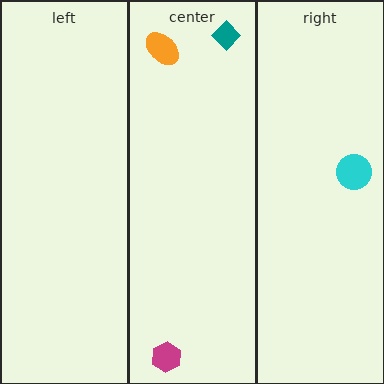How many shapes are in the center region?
3.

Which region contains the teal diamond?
The center region.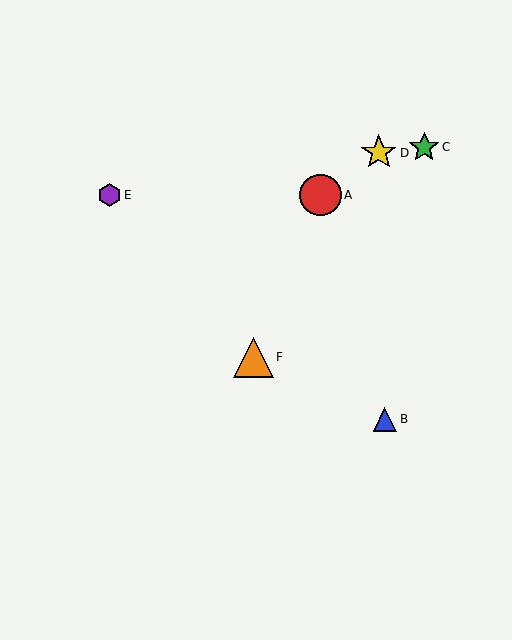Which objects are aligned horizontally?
Objects A, E are aligned horizontally.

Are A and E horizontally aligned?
Yes, both are at y≈195.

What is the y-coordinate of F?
Object F is at y≈358.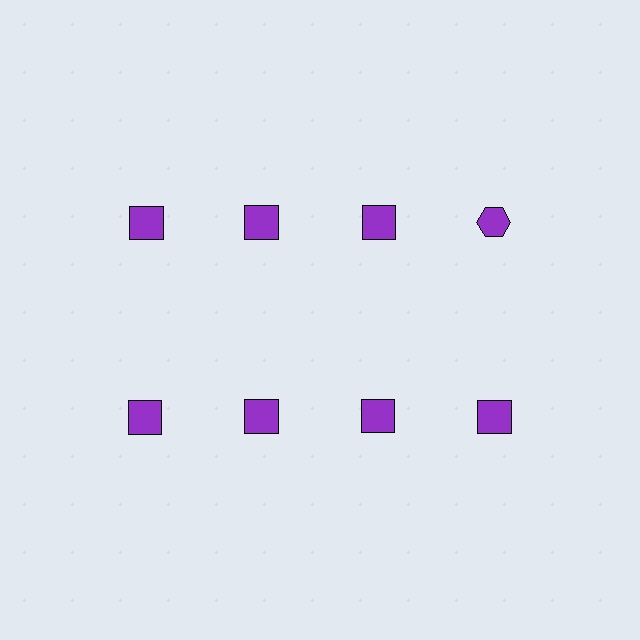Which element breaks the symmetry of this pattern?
The purple hexagon in the top row, second from right column breaks the symmetry. All other shapes are purple squares.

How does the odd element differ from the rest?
It has a different shape: hexagon instead of square.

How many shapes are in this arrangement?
There are 8 shapes arranged in a grid pattern.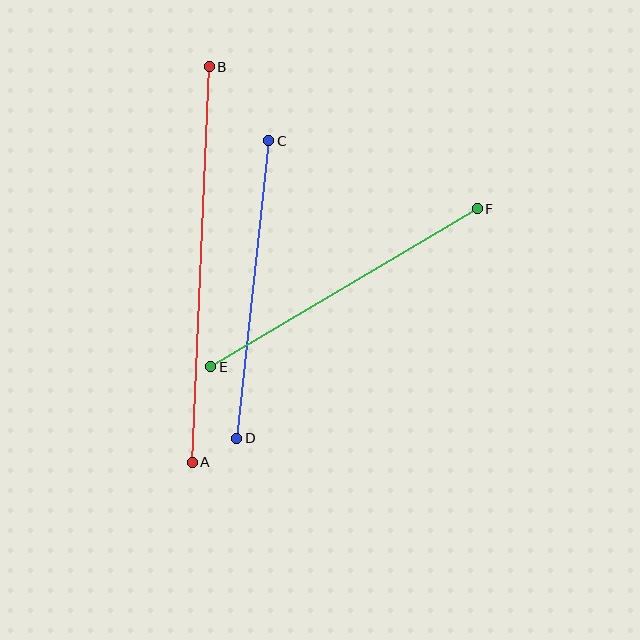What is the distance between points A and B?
The distance is approximately 396 pixels.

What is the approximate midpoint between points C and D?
The midpoint is at approximately (253, 290) pixels.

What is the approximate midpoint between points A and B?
The midpoint is at approximately (201, 265) pixels.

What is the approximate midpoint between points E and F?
The midpoint is at approximately (344, 288) pixels.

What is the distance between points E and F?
The distance is approximately 310 pixels.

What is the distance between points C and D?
The distance is approximately 299 pixels.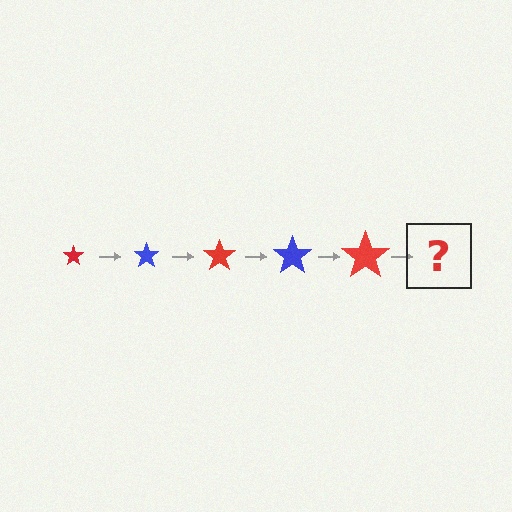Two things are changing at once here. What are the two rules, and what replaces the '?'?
The two rules are that the star grows larger each step and the color cycles through red and blue. The '?' should be a blue star, larger than the previous one.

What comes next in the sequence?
The next element should be a blue star, larger than the previous one.